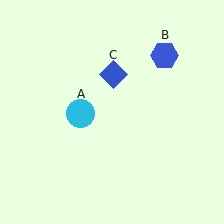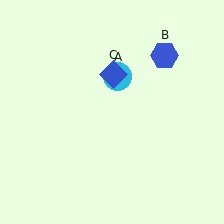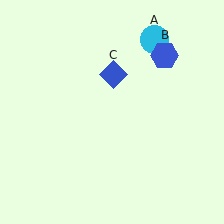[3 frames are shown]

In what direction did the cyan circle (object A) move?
The cyan circle (object A) moved up and to the right.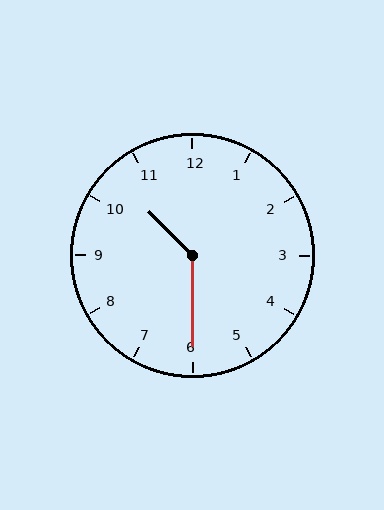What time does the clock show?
10:30.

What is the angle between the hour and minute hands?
Approximately 135 degrees.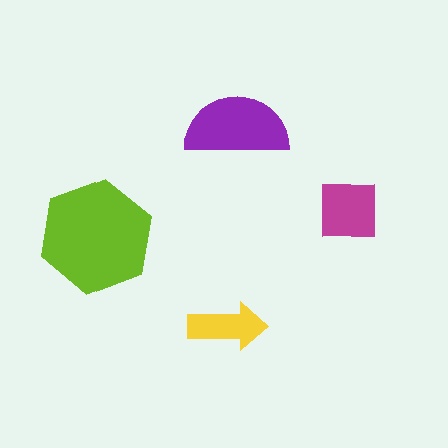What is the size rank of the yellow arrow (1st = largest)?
4th.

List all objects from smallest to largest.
The yellow arrow, the magenta square, the purple semicircle, the lime hexagon.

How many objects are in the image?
There are 4 objects in the image.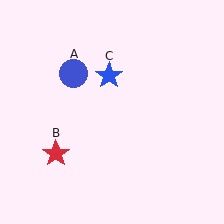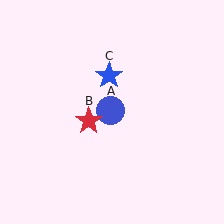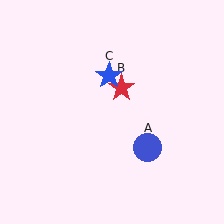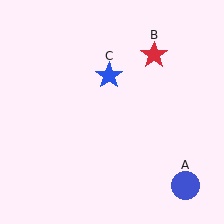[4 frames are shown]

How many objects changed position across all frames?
2 objects changed position: blue circle (object A), red star (object B).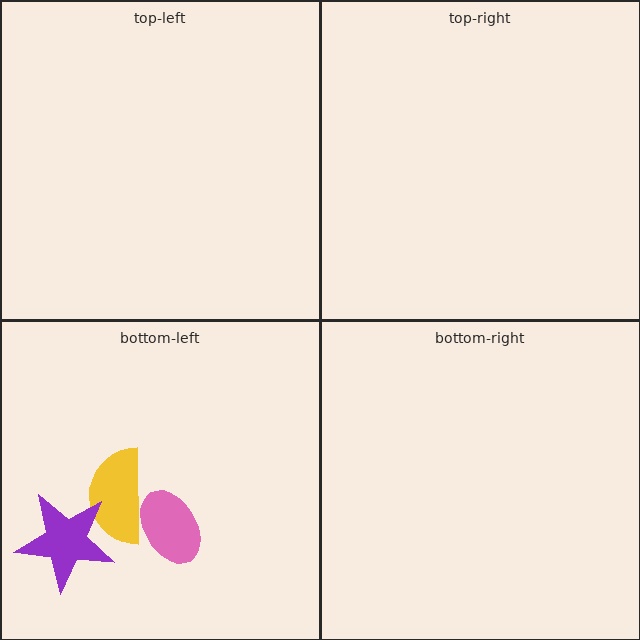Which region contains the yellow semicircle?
The bottom-left region.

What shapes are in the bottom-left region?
The yellow semicircle, the purple star, the pink ellipse.